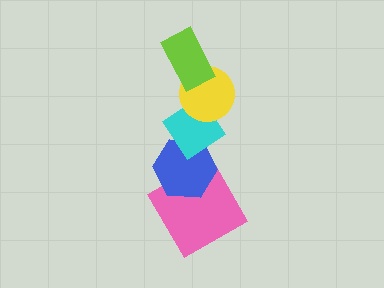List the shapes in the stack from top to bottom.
From top to bottom: the lime rectangle, the yellow circle, the cyan diamond, the blue hexagon, the pink diamond.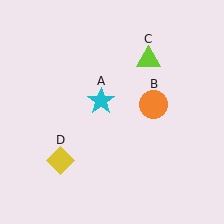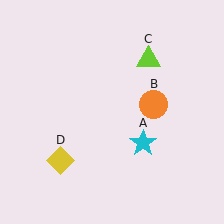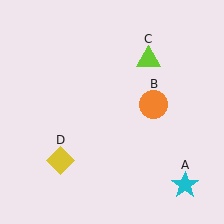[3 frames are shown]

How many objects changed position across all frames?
1 object changed position: cyan star (object A).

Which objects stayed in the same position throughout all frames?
Orange circle (object B) and lime triangle (object C) and yellow diamond (object D) remained stationary.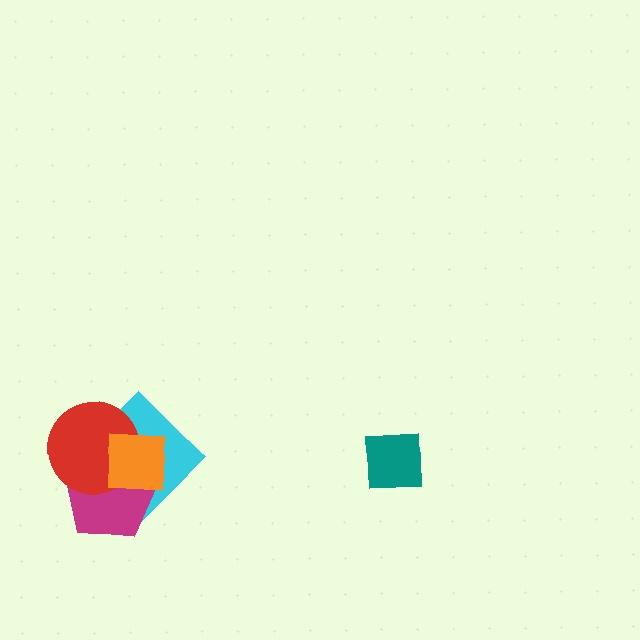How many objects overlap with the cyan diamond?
3 objects overlap with the cyan diamond.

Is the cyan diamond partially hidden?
Yes, it is partially covered by another shape.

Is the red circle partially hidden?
Yes, it is partially covered by another shape.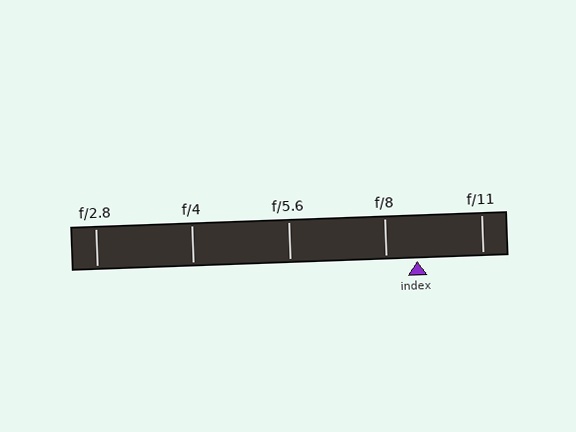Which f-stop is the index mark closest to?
The index mark is closest to f/8.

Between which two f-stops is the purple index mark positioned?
The index mark is between f/8 and f/11.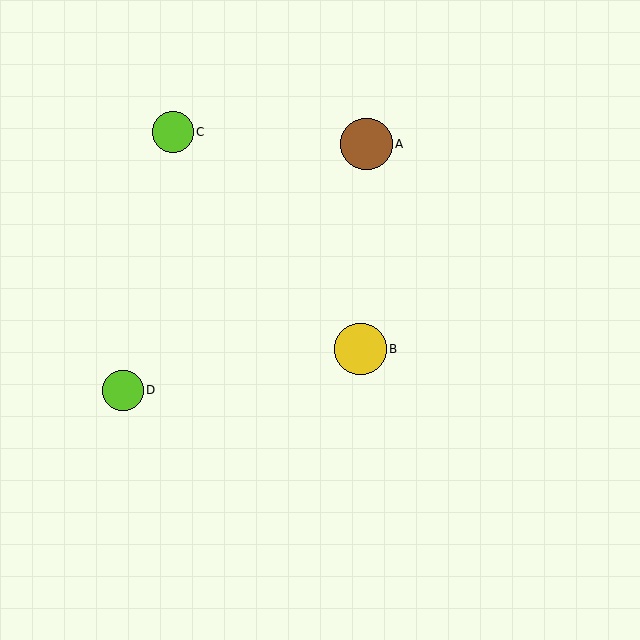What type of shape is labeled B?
Shape B is a yellow circle.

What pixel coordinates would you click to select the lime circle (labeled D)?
Click at (123, 390) to select the lime circle D.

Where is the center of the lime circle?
The center of the lime circle is at (173, 132).